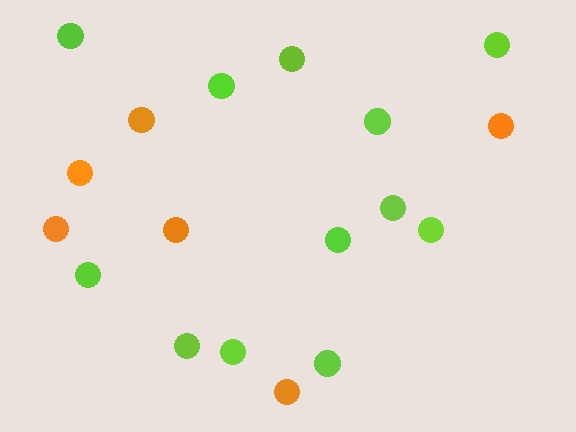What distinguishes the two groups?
There are 2 groups: one group of lime circles (12) and one group of orange circles (6).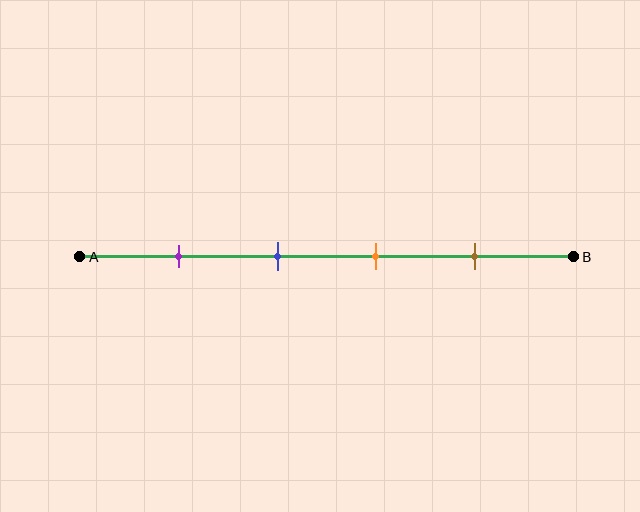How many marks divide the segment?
There are 4 marks dividing the segment.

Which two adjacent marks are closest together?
The blue and orange marks are the closest adjacent pair.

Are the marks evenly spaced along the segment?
Yes, the marks are approximately evenly spaced.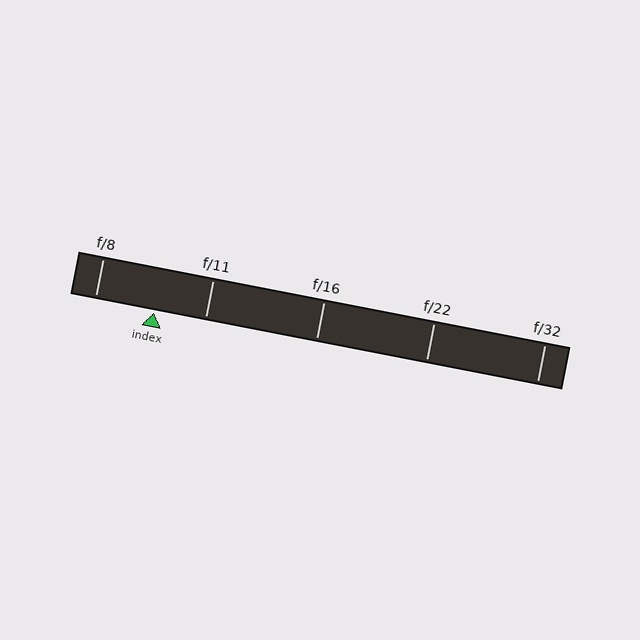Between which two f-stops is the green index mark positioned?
The index mark is between f/8 and f/11.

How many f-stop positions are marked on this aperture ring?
There are 5 f-stop positions marked.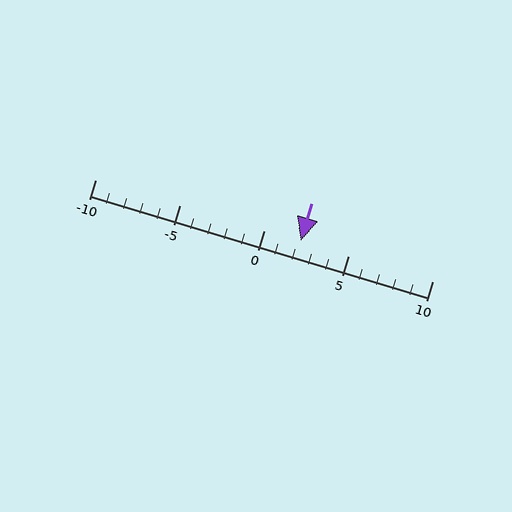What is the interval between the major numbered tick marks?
The major tick marks are spaced 5 units apart.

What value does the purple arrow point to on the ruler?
The purple arrow points to approximately 2.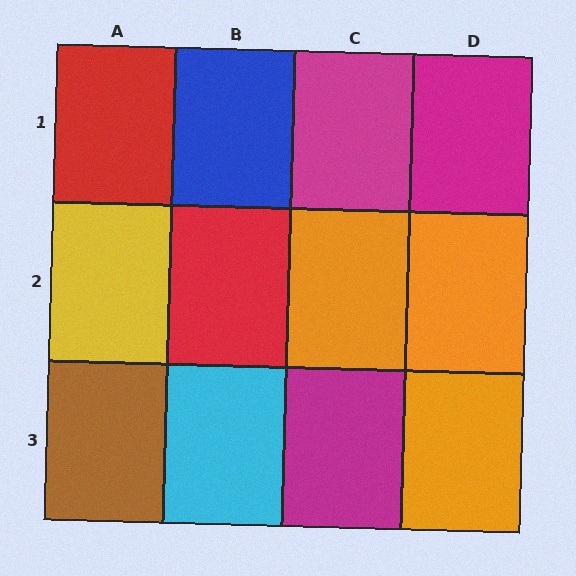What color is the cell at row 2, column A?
Yellow.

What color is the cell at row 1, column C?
Magenta.